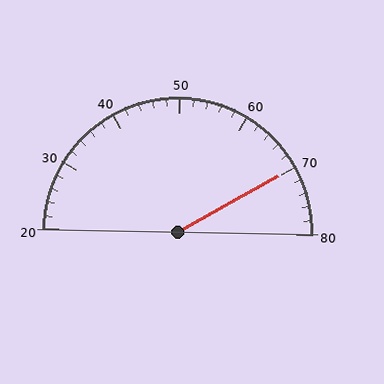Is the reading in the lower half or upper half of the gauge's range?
The reading is in the upper half of the range (20 to 80).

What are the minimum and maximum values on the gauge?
The gauge ranges from 20 to 80.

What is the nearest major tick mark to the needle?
The nearest major tick mark is 70.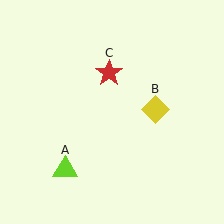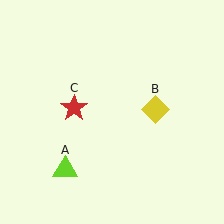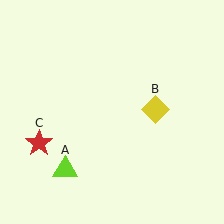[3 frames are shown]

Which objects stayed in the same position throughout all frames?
Lime triangle (object A) and yellow diamond (object B) remained stationary.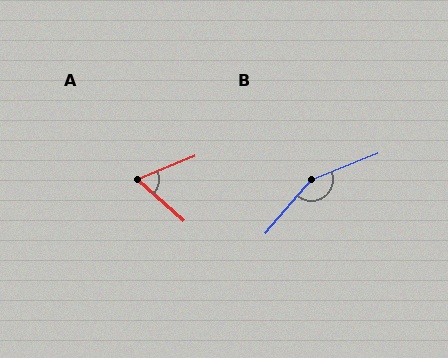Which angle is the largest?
B, at approximately 152 degrees.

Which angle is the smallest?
A, at approximately 64 degrees.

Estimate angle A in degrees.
Approximately 64 degrees.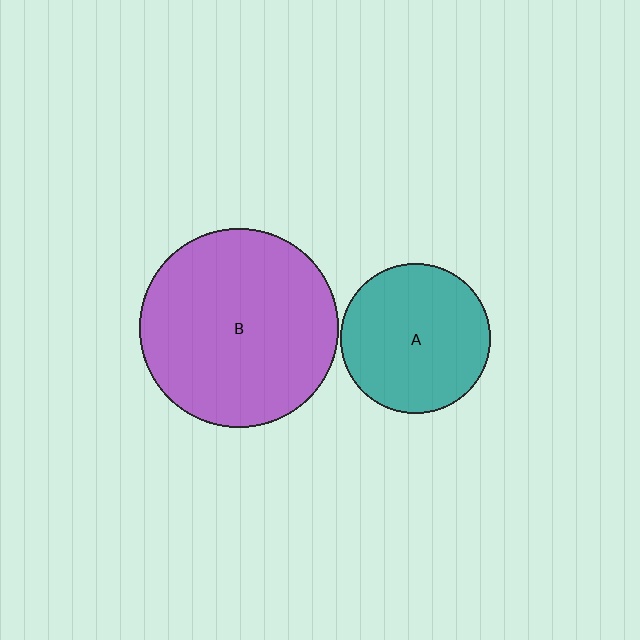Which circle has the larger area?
Circle B (purple).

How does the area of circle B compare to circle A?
Approximately 1.8 times.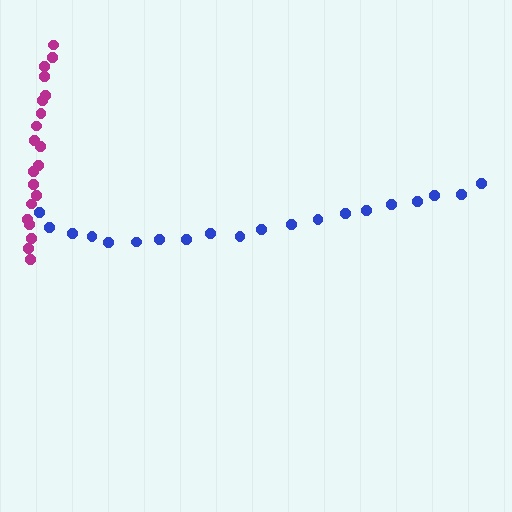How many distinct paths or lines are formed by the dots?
There are 2 distinct paths.